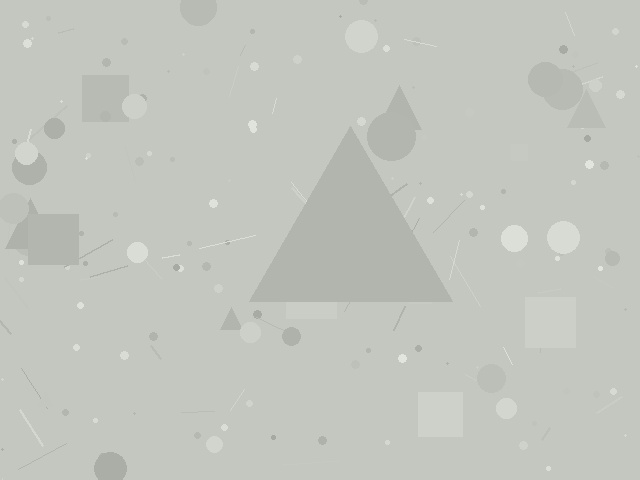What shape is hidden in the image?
A triangle is hidden in the image.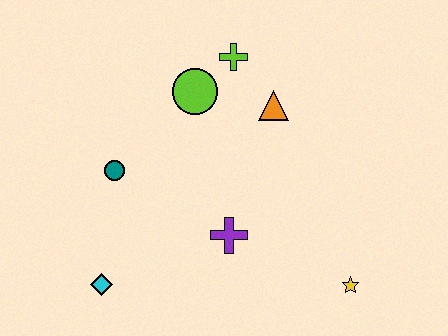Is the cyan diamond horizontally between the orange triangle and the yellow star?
No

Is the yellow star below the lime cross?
Yes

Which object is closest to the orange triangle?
The lime cross is closest to the orange triangle.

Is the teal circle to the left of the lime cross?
Yes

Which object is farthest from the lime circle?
The yellow star is farthest from the lime circle.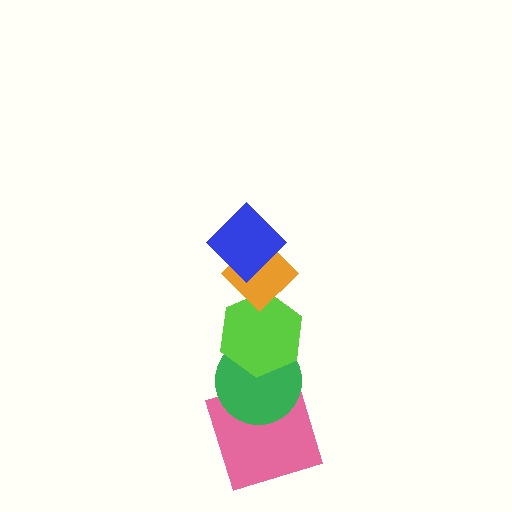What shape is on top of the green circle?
The lime hexagon is on top of the green circle.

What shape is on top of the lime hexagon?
The orange diamond is on top of the lime hexagon.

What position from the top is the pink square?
The pink square is 5th from the top.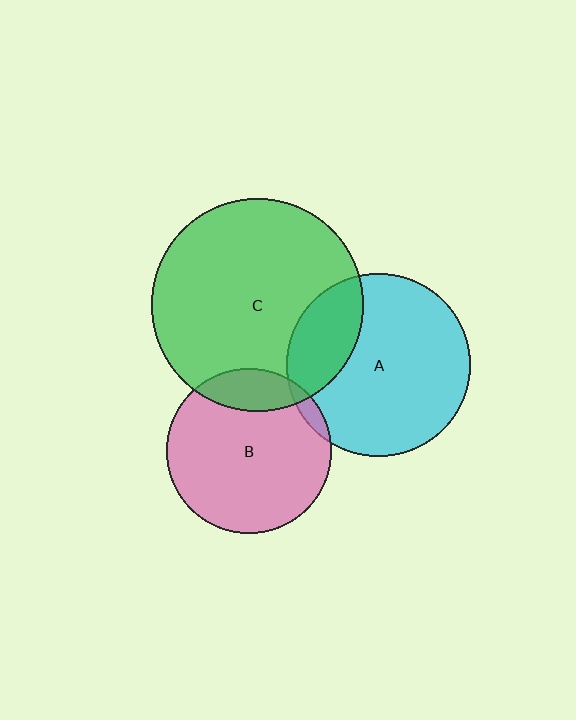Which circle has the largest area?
Circle C (green).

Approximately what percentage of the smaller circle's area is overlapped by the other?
Approximately 25%.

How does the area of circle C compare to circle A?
Approximately 1.3 times.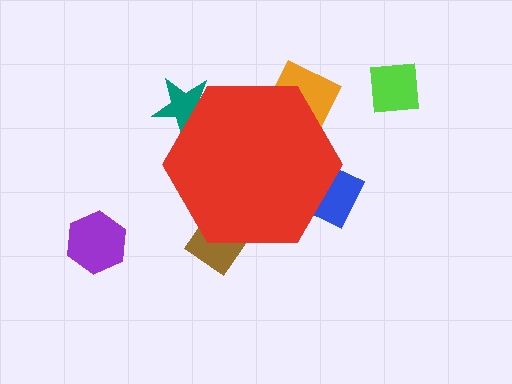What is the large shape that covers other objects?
A red hexagon.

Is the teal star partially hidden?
Yes, the teal star is partially hidden behind the red hexagon.